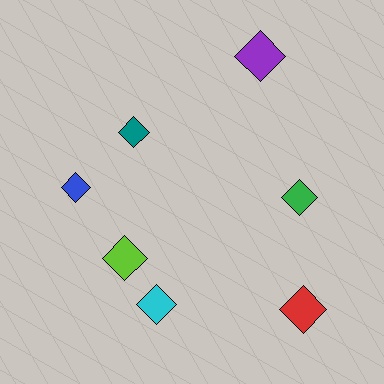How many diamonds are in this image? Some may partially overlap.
There are 7 diamonds.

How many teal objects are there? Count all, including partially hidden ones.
There is 1 teal object.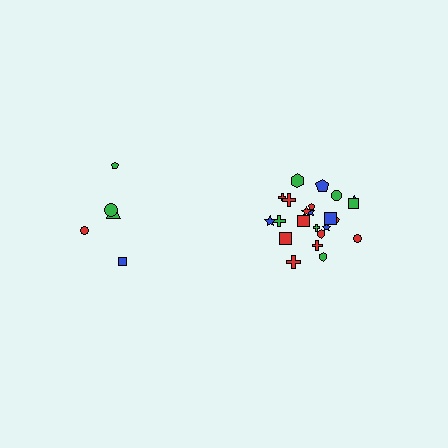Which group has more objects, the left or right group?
The right group.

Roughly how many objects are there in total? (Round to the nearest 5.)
Roughly 30 objects in total.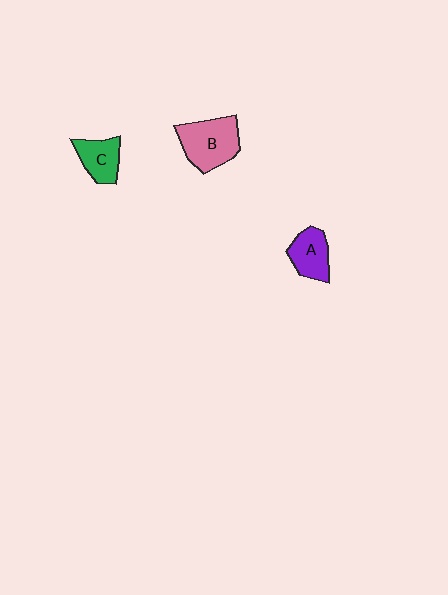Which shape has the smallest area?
Shape C (green).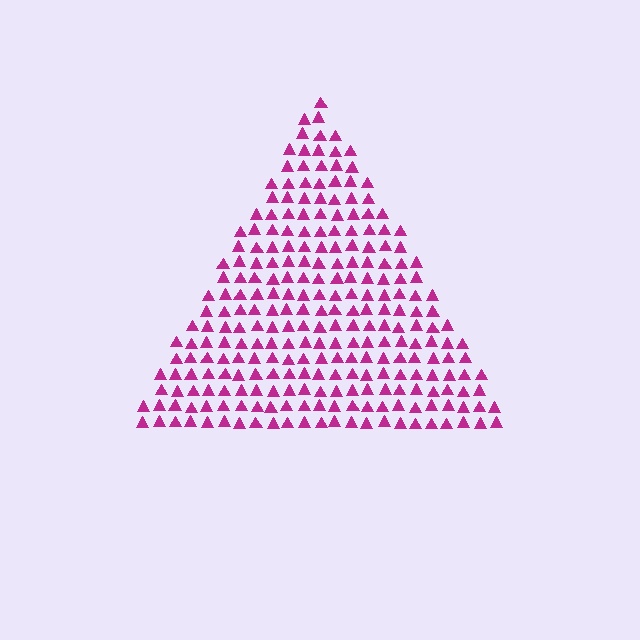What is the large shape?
The large shape is a triangle.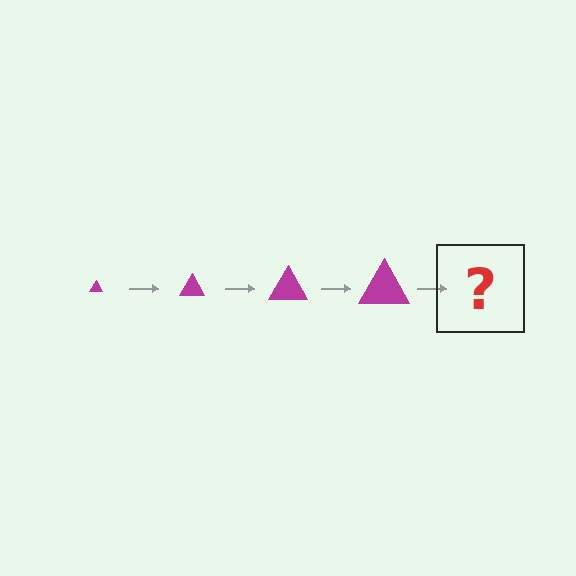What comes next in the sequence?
The next element should be a magenta triangle, larger than the previous one.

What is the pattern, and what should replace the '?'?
The pattern is that the triangle gets progressively larger each step. The '?' should be a magenta triangle, larger than the previous one.